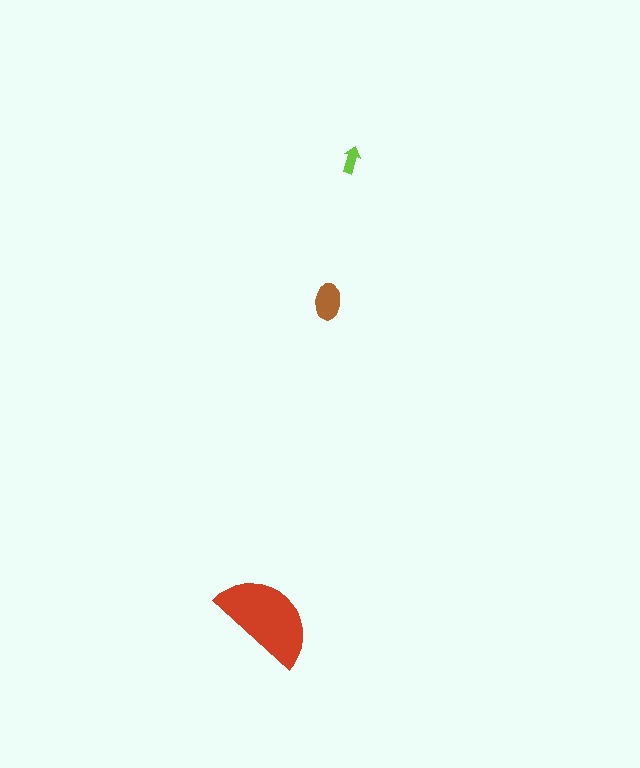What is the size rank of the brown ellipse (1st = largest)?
2nd.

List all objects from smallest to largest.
The lime arrow, the brown ellipse, the red semicircle.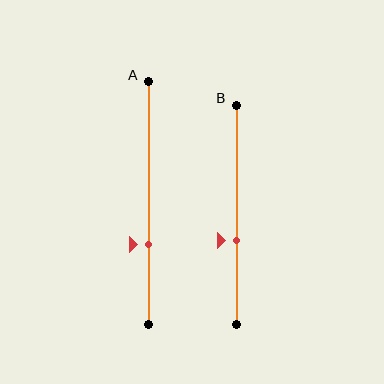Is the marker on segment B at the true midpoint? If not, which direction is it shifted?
No, the marker on segment B is shifted downward by about 12% of the segment length.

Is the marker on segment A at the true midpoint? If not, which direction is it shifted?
No, the marker on segment A is shifted downward by about 17% of the segment length.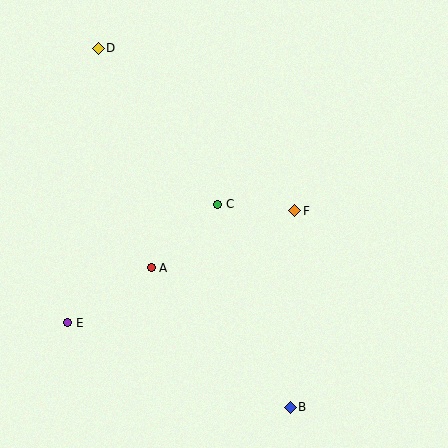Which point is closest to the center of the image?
Point C at (218, 204) is closest to the center.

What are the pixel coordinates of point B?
Point B is at (290, 407).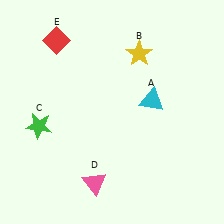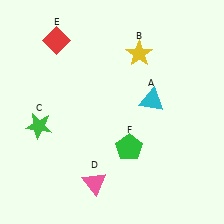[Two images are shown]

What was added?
A green pentagon (F) was added in Image 2.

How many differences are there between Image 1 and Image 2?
There is 1 difference between the two images.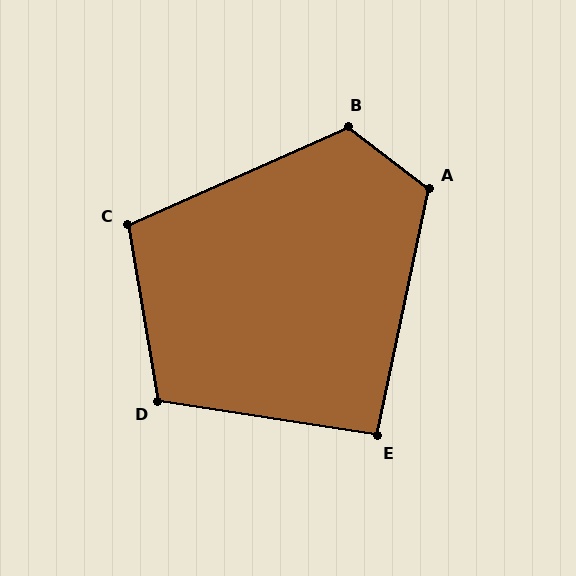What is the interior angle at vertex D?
Approximately 109 degrees (obtuse).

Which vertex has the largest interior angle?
B, at approximately 118 degrees.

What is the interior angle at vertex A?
Approximately 116 degrees (obtuse).